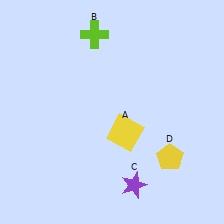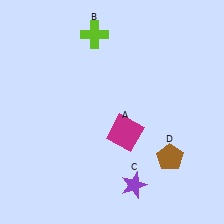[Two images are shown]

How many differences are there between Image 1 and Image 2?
There are 2 differences between the two images.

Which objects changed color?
A changed from yellow to magenta. D changed from yellow to brown.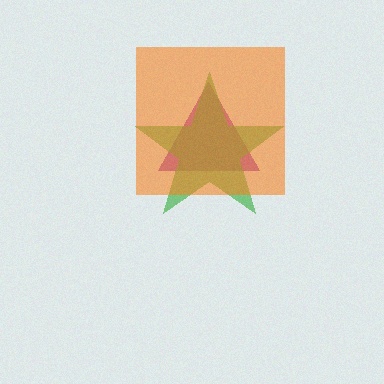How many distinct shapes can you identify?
There are 3 distinct shapes: a purple triangle, a green star, an orange square.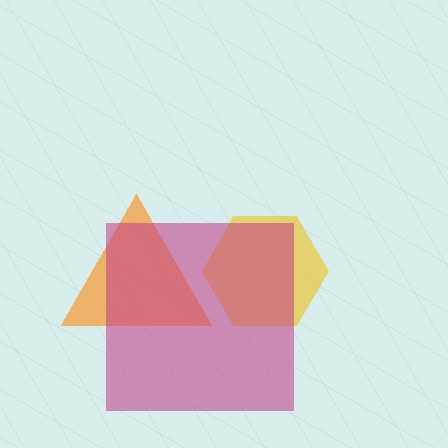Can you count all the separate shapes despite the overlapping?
Yes, there are 3 separate shapes.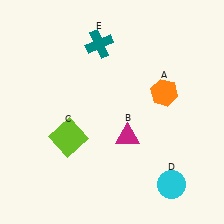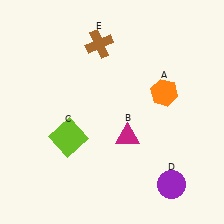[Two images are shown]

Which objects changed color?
D changed from cyan to purple. E changed from teal to brown.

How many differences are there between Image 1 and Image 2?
There are 2 differences between the two images.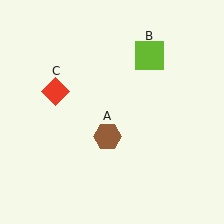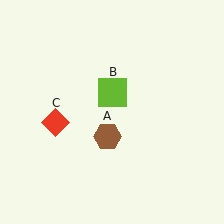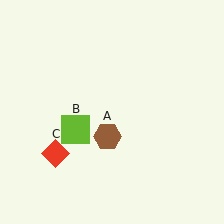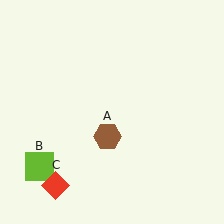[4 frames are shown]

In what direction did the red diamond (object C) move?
The red diamond (object C) moved down.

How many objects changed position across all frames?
2 objects changed position: lime square (object B), red diamond (object C).